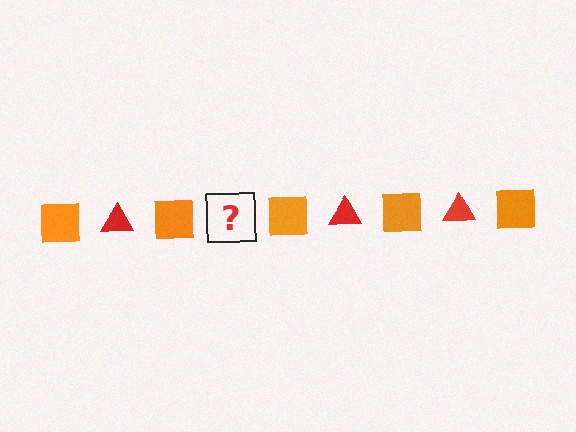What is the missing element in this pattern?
The missing element is a red triangle.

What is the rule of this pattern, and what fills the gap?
The rule is that the pattern alternates between orange square and red triangle. The gap should be filled with a red triangle.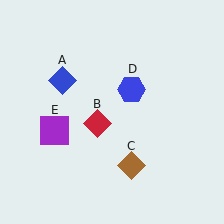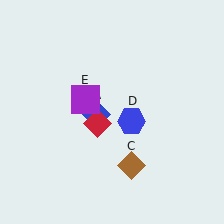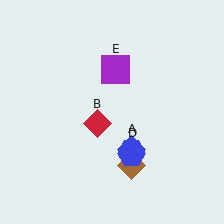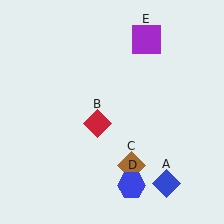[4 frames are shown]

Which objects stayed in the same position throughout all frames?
Red diamond (object B) and brown diamond (object C) remained stationary.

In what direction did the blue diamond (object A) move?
The blue diamond (object A) moved down and to the right.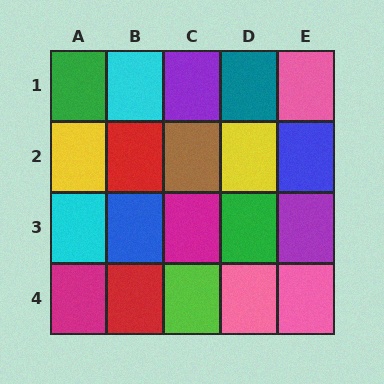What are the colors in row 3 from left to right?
Cyan, blue, magenta, green, purple.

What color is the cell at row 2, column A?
Yellow.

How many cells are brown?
1 cell is brown.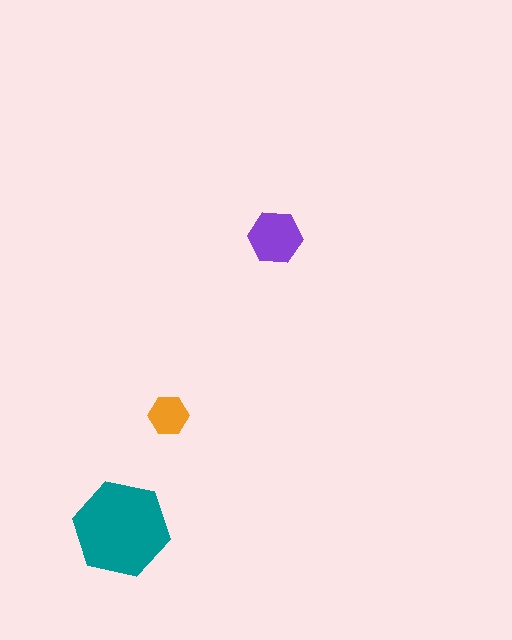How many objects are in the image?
There are 3 objects in the image.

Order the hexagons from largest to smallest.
the teal one, the purple one, the orange one.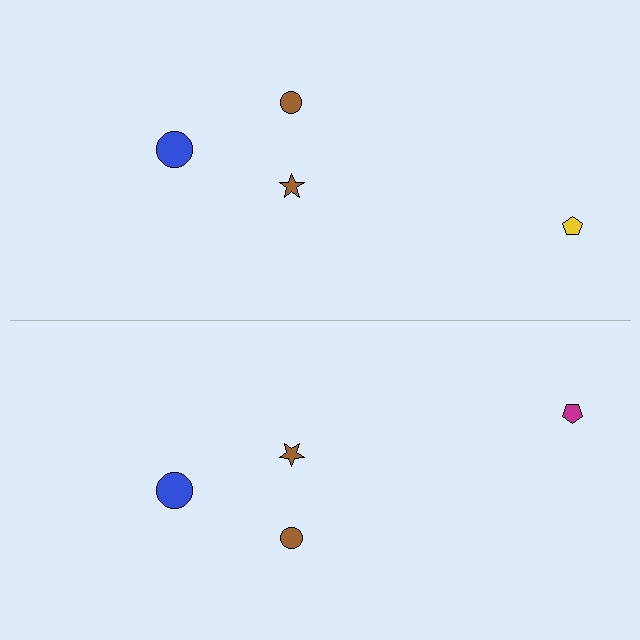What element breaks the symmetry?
The magenta pentagon on the bottom side breaks the symmetry — its mirror counterpart is yellow.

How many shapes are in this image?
There are 8 shapes in this image.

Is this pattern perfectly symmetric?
No, the pattern is not perfectly symmetric. The magenta pentagon on the bottom side breaks the symmetry — its mirror counterpart is yellow.